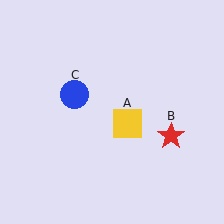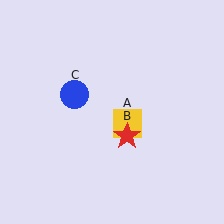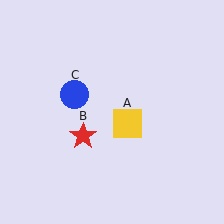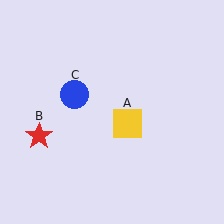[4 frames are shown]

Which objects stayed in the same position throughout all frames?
Yellow square (object A) and blue circle (object C) remained stationary.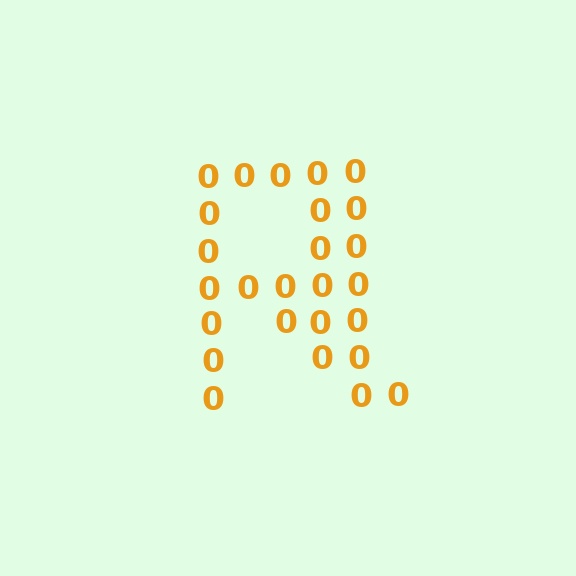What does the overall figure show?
The overall figure shows the letter R.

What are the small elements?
The small elements are digit 0's.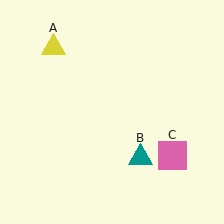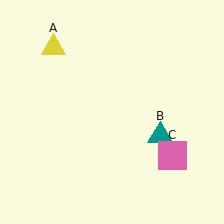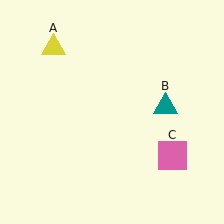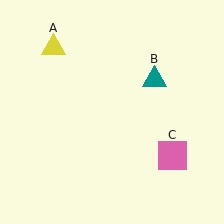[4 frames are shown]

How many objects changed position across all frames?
1 object changed position: teal triangle (object B).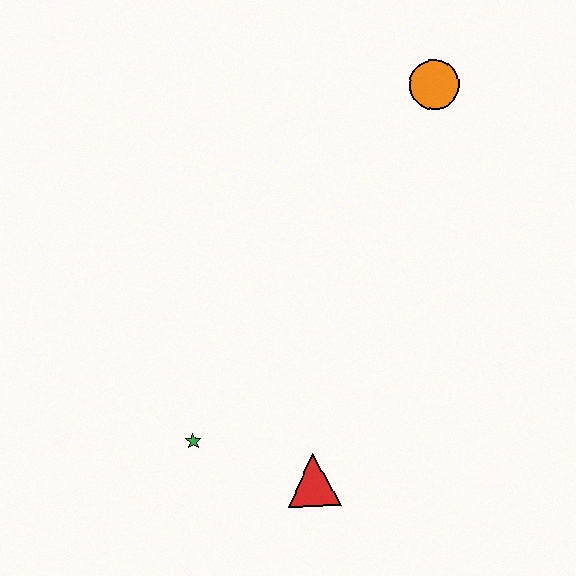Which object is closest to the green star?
The red triangle is closest to the green star.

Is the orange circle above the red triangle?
Yes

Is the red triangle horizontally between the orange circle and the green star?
Yes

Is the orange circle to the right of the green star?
Yes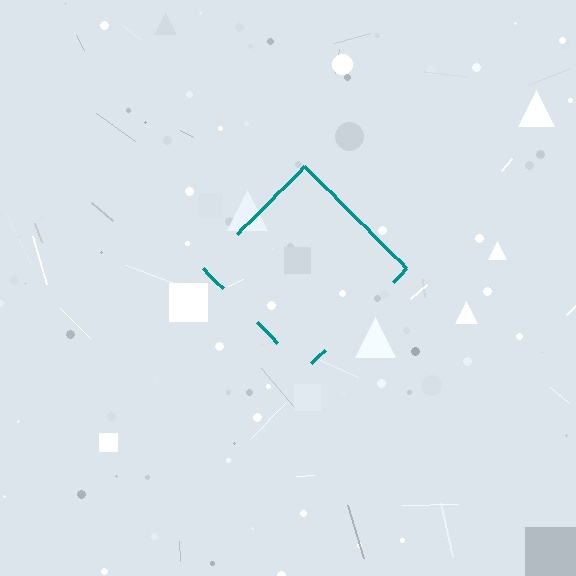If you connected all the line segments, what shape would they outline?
They would outline a diamond.